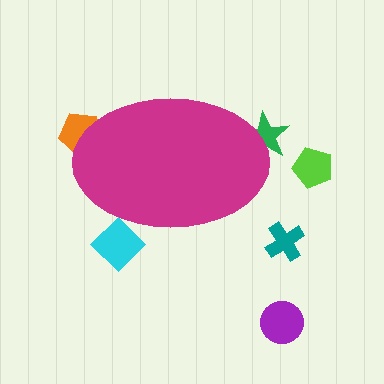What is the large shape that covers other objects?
A magenta ellipse.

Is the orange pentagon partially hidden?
Yes, the orange pentagon is partially hidden behind the magenta ellipse.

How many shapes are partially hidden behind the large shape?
3 shapes are partially hidden.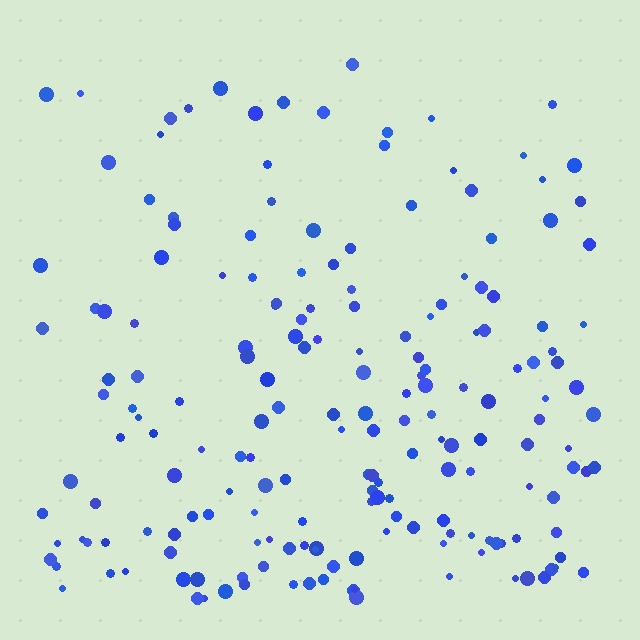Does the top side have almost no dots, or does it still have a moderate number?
Still a moderate number, just noticeably fewer than the bottom.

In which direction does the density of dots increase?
From top to bottom, with the bottom side densest.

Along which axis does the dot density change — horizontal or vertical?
Vertical.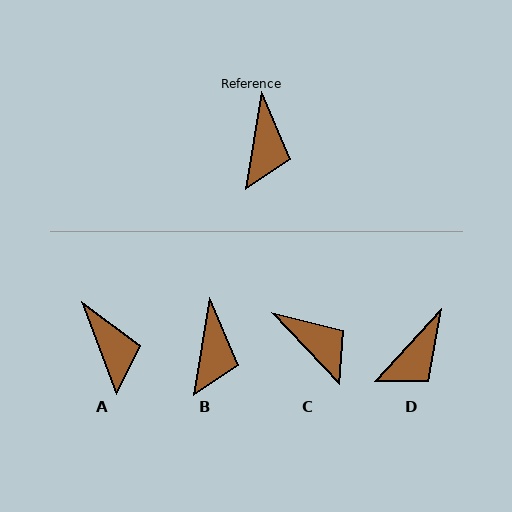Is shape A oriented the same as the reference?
No, it is off by about 30 degrees.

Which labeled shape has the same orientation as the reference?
B.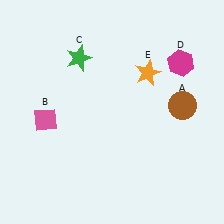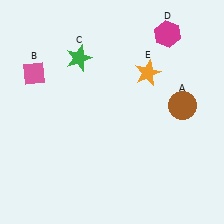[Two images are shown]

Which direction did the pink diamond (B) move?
The pink diamond (B) moved up.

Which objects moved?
The objects that moved are: the pink diamond (B), the magenta hexagon (D).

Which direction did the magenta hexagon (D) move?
The magenta hexagon (D) moved up.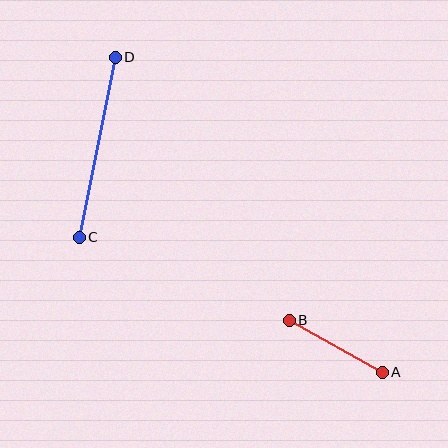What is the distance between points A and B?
The distance is approximately 107 pixels.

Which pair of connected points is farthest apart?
Points C and D are farthest apart.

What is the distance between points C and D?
The distance is approximately 184 pixels.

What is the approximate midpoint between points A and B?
The midpoint is at approximately (336, 346) pixels.